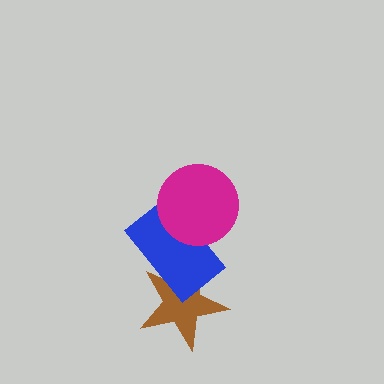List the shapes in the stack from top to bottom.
From top to bottom: the magenta circle, the blue rectangle, the brown star.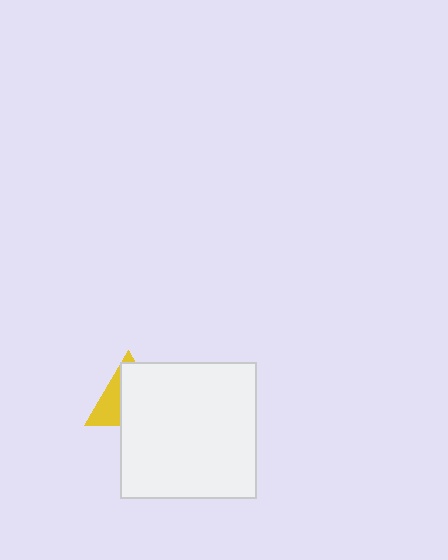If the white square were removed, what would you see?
You would see the complete yellow triangle.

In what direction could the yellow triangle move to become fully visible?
The yellow triangle could move toward the upper-left. That would shift it out from behind the white square entirely.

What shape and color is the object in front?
The object in front is a white square.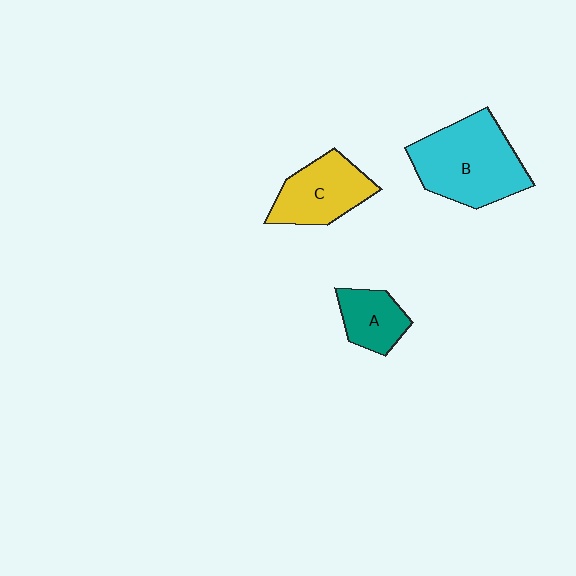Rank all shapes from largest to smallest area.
From largest to smallest: B (cyan), C (yellow), A (teal).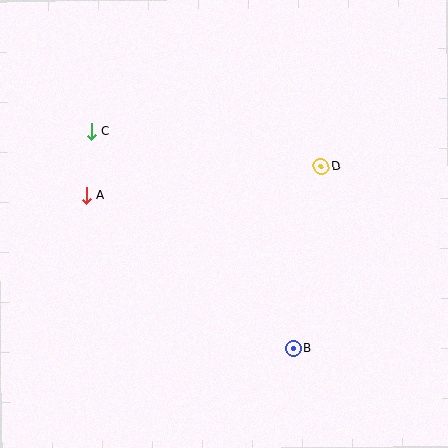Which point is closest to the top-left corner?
Point C is closest to the top-left corner.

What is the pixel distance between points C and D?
The distance between C and D is 232 pixels.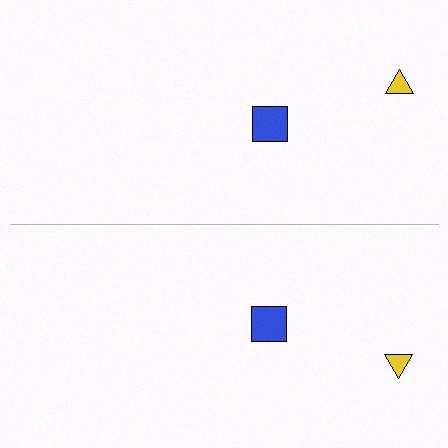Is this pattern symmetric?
Yes, this pattern has bilateral (reflection) symmetry.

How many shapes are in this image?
There are 4 shapes in this image.